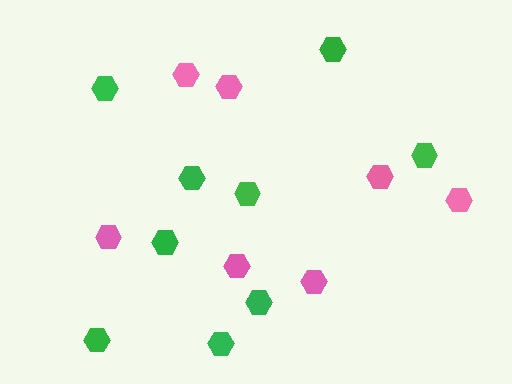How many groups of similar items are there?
There are 2 groups: one group of pink hexagons (7) and one group of green hexagons (9).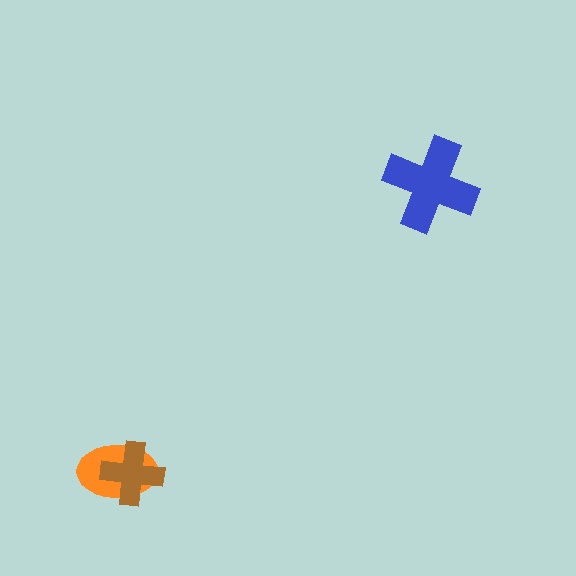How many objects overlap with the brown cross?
1 object overlaps with the brown cross.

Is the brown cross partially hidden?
No, no other shape covers it.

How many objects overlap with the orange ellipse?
1 object overlaps with the orange ellipse.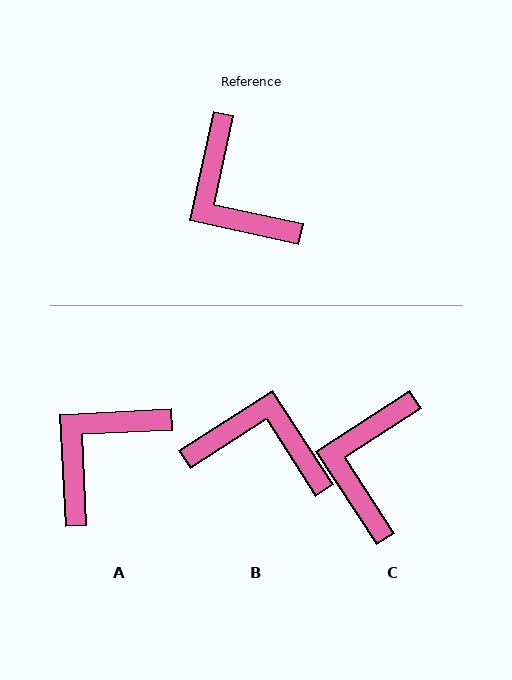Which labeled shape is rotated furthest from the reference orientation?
B, about 135 degrees away.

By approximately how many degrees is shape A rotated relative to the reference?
Approximately 75 degrees clockwise.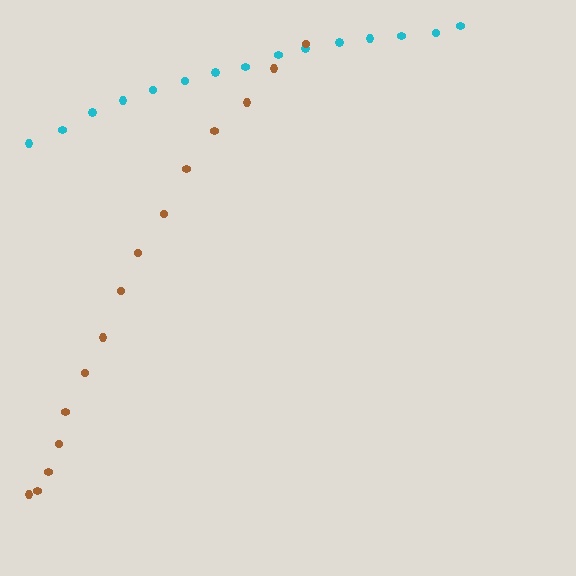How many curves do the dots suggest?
There are 2 distinct paths.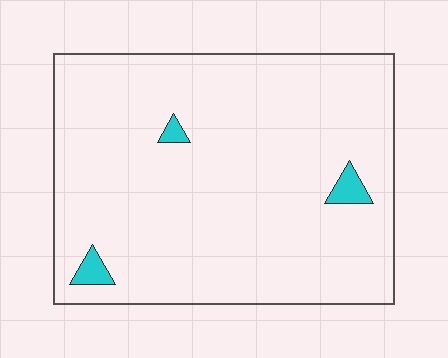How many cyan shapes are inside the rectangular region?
3.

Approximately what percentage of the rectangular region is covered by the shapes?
Approximately 5%.